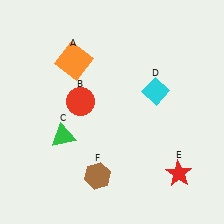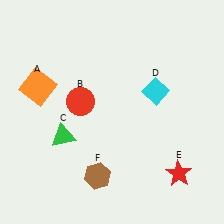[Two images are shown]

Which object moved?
The orange square (A) moved left.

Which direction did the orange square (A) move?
The orange square (A) moved left.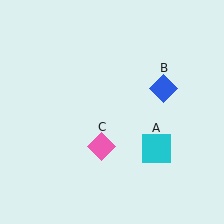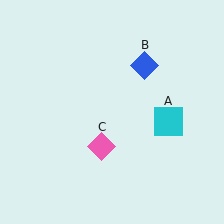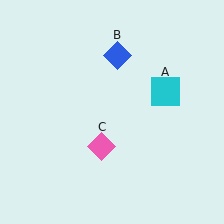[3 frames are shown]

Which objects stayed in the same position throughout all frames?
Pink diamond (object C) remained stationary.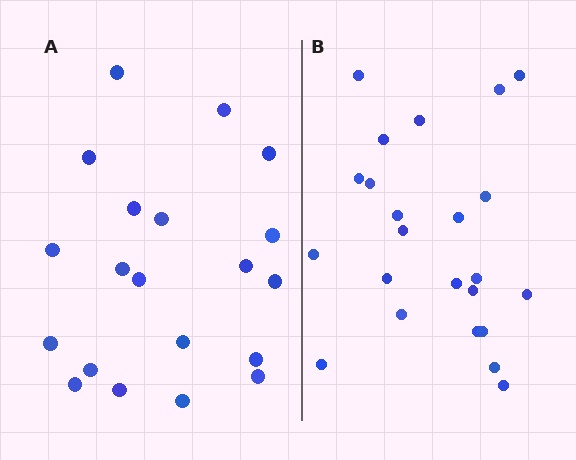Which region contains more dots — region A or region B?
Region B (the right region) has more dots.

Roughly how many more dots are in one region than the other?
Region B has just a few more — roughly 2 or 3 more dots than region A.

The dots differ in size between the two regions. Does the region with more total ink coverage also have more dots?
No. Region A has more total ink coverage because its dots are larger, but region B actually contains more individual dots. Total area can be misleading — the number of items is what matters here.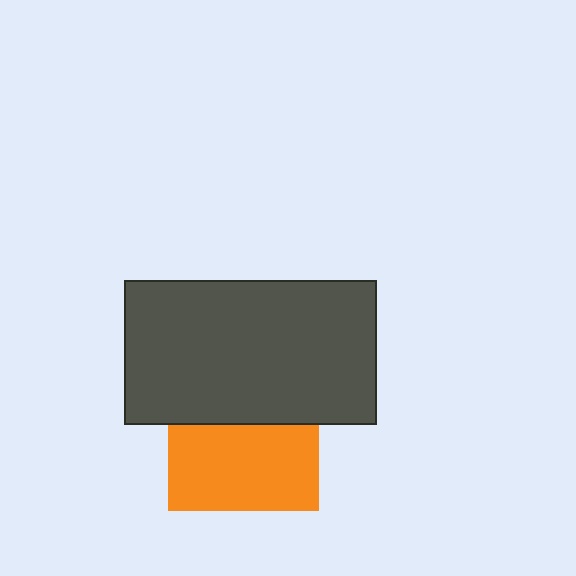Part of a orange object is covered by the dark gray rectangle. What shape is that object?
It is a square.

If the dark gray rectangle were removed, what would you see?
You would see the complete orange square.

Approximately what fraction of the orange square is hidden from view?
Roughly 43% of the orange square is hidden behind the dark gray rectangle.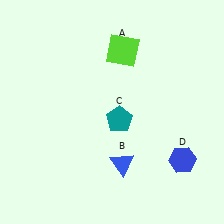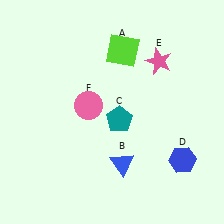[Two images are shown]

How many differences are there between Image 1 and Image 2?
There are 2 differences between the two images.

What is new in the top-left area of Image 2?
A pink circle (F) was added in the top-left area of Image 2.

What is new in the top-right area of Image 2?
A pink star (E) was added in the top-right area of Image 2.